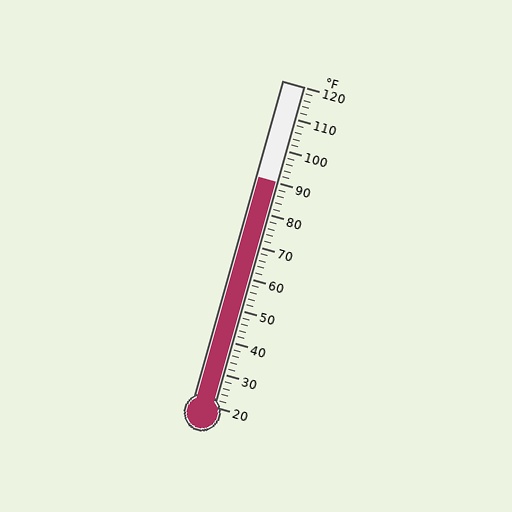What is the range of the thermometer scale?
The thermometer scale ranges from 20°F to 120°F.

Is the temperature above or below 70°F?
The temperature is above 70°F.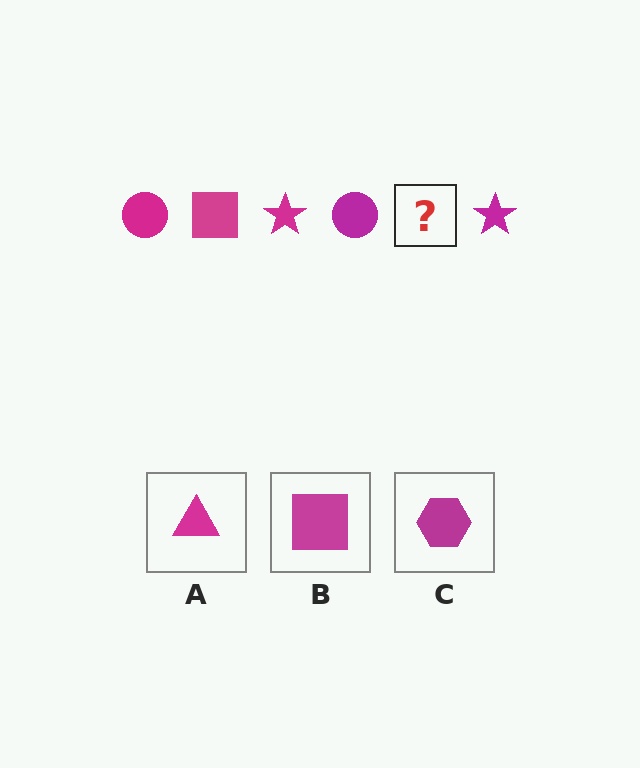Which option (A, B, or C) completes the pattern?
B.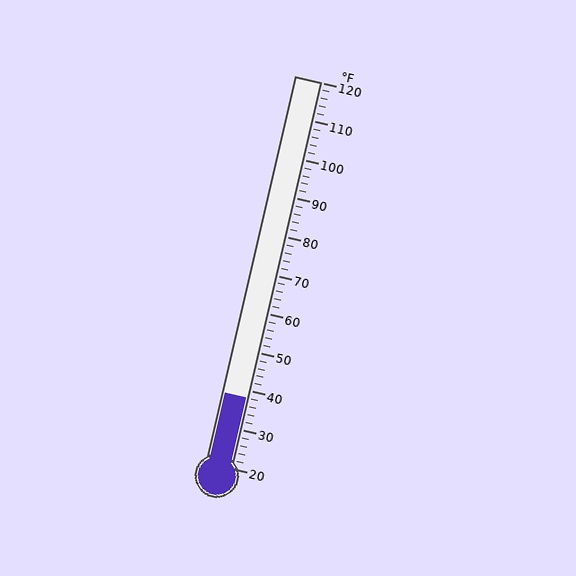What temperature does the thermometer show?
The thermometer shows approximately 38°F.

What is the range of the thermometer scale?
The thermometer scale ranges from 20°F to 120°F.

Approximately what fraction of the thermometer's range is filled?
The thermometer is filled to approximately 20% of its range.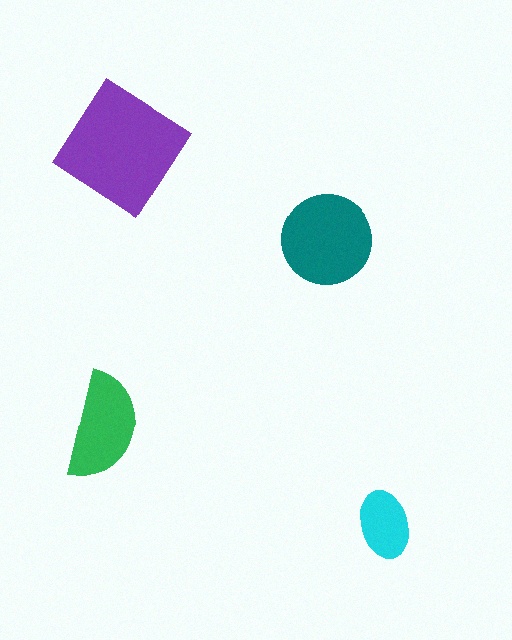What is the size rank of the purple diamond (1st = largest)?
1st.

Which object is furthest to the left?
The green semicircle is leftmost.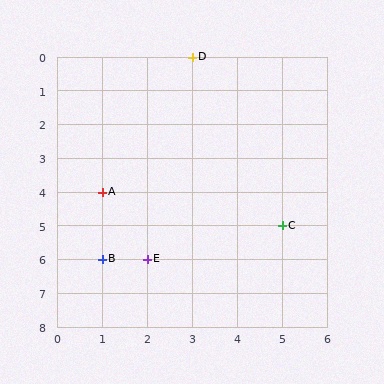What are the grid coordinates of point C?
Point C is at grid coordinates (5, 5).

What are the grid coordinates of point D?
Point D is at grid coordinates (3, 0).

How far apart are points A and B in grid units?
Points A and B are 2 rows apart.